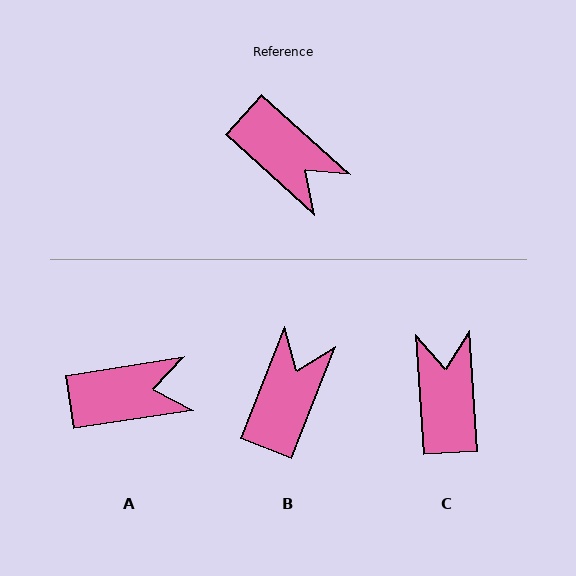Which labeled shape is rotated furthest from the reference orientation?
C, about 135 degrees away.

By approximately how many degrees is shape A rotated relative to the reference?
Approximately 51 degrees counter-clockwise.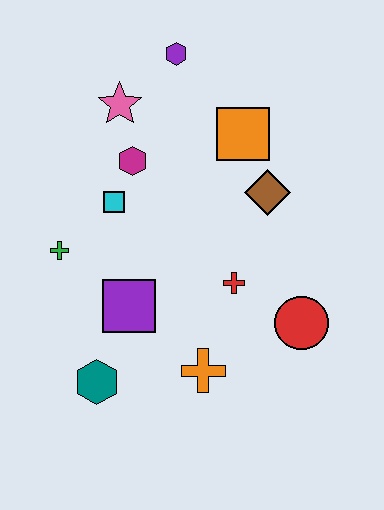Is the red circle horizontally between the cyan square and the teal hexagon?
No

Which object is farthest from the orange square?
The teal hexagon is farthest from the orange square.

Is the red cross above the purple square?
Yes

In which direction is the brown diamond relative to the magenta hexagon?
The brown diamond is to the right of the magenta hexagon.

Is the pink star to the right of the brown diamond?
No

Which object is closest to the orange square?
The brown diamond is closest to the orange square.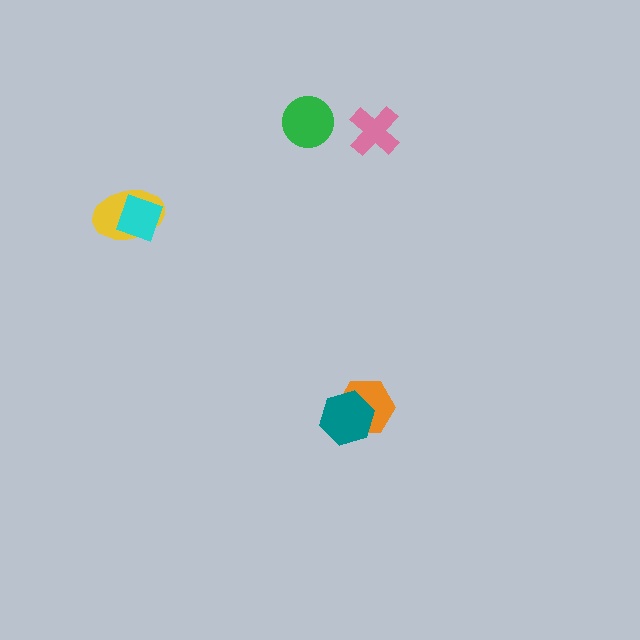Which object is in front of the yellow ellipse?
The cyan diamond is in front of the yellow ellipse.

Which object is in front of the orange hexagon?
The teal hexagon is in front of the orange hexagon.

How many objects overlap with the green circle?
0 objects overlap with the green circle.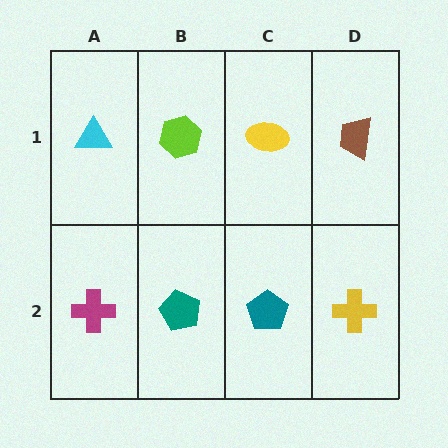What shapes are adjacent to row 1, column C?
A teal pentagon (row 2, column C), a lime hexagon (row 1, column B), a brown trapezoid (row 1, column D).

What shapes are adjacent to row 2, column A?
A cyan triangle (row 1, column A), a teal pentagon (row 2, column B).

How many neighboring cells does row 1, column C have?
3.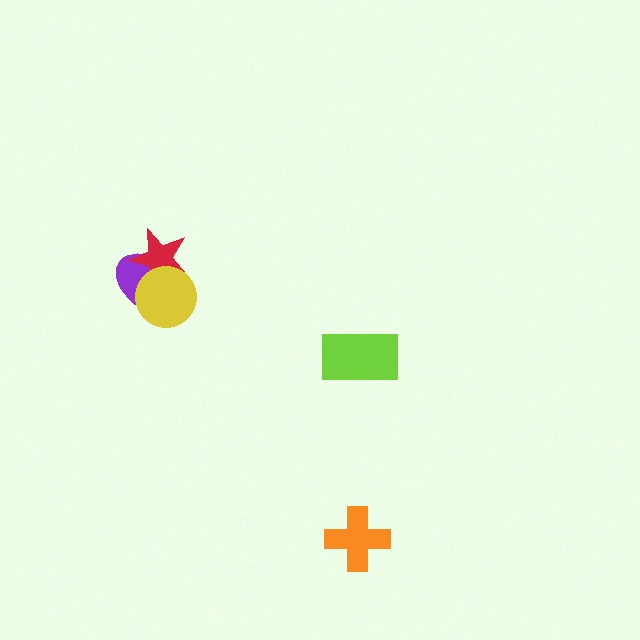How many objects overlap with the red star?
2 objects overlap with the red star.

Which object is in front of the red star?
The yellow circle is in front of the red star.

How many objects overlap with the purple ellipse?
2 objects overlap with the purple ellipse.